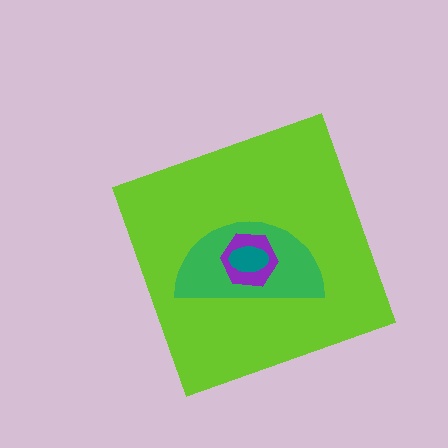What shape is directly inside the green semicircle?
The purple hexagon.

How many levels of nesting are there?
4.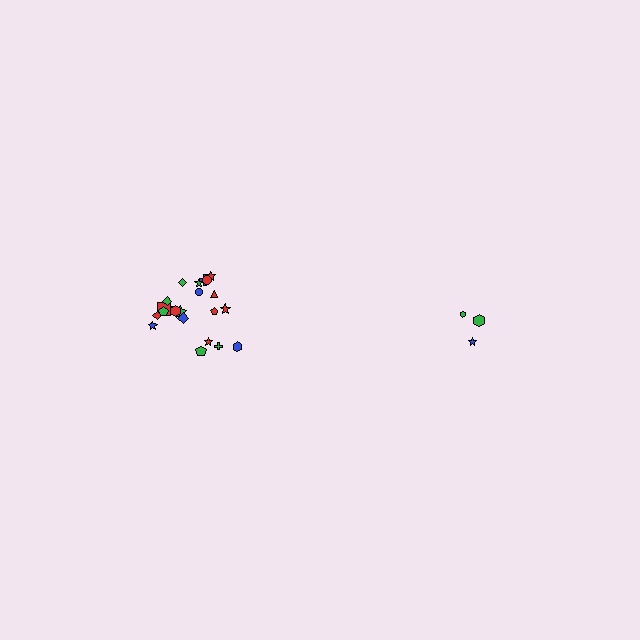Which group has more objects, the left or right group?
The left group.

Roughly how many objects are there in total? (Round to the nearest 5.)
Roughly 25 objects in total.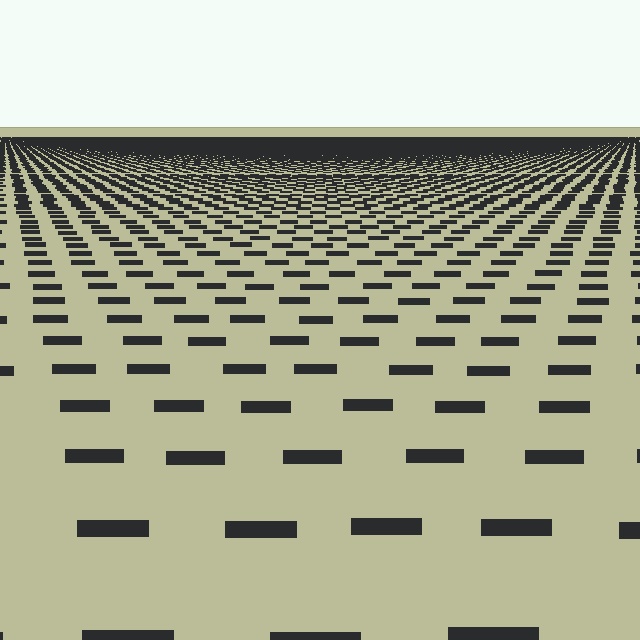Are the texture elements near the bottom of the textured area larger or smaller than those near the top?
Larger. Near the bottom, elements are closer to the viewer and appear at a bigger on-screen size.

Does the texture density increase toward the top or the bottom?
Density increases toward the top.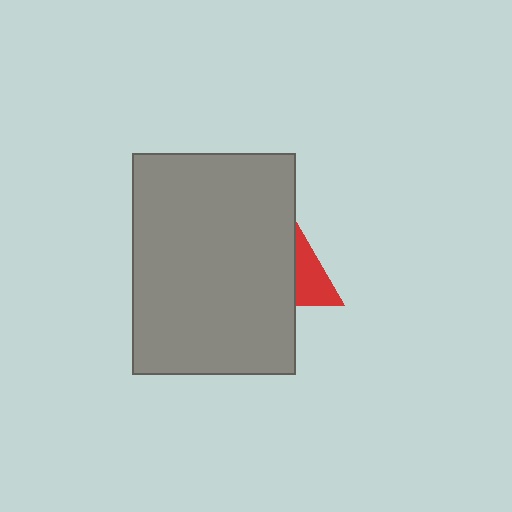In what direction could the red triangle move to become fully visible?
The red triangle could move right. That would shift it out from behind the gray rectangle entirely.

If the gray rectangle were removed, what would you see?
You would see the complete red triangle.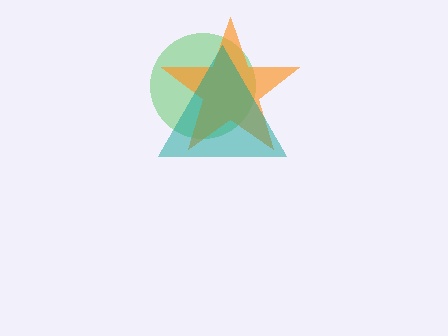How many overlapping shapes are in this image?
There are 3 overlapping shapes in the image.